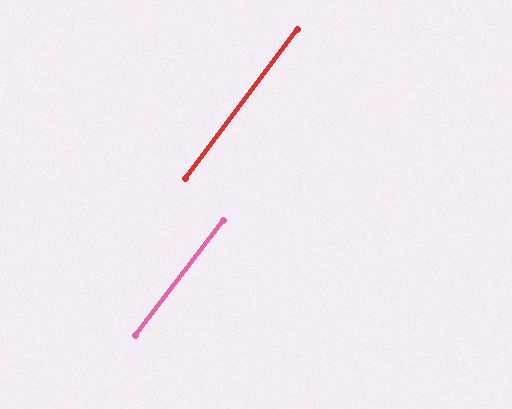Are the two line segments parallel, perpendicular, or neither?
Parallel — their directions differ by only 0.4°.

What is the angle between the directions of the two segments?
Approximately 0 degrees.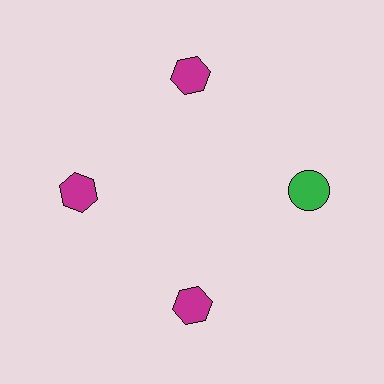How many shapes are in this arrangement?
There are 4 shapes arranged in a ring pattern.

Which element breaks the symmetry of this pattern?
The green circle at roughly the 3 o'clock position breaks the symmetry. All other shapes are magenta hexagons.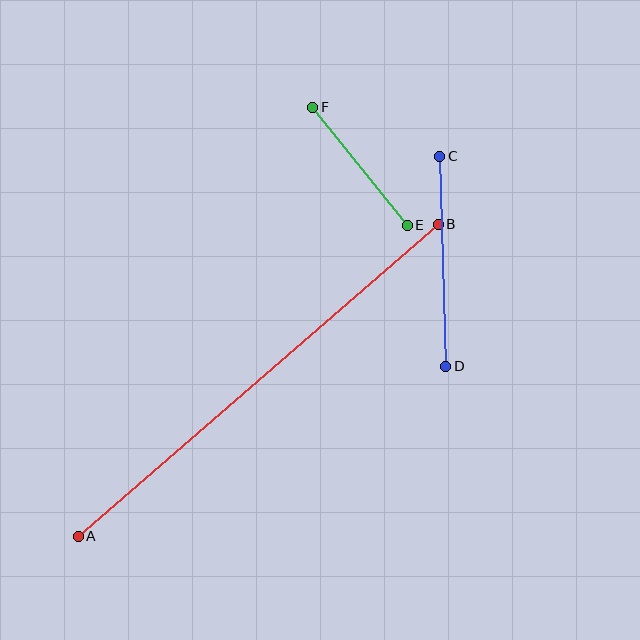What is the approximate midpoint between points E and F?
The midpoint is at approximately (360, 166) pixels.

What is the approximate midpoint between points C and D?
The midpoint is at approximately (443, 261) pixels.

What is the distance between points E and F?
The distance is approximately 151 pixels.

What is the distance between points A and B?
The distance is approximately 477 pixels.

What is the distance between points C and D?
The distance is approximately 210 pixels.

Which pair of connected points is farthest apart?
Points A and B are farthest apart.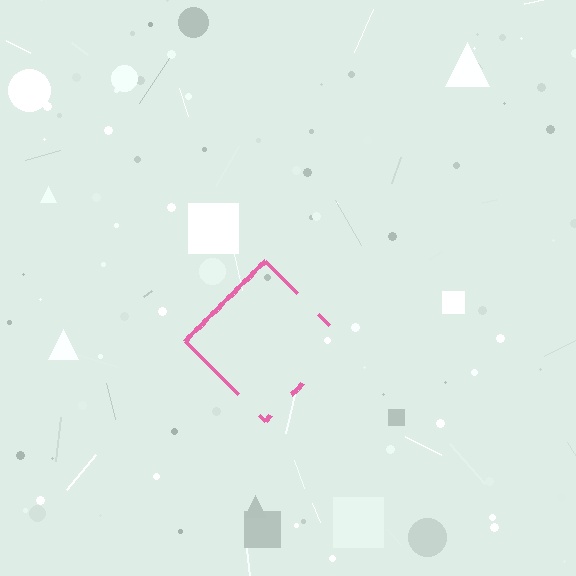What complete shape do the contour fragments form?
The contour fragments form a diamond.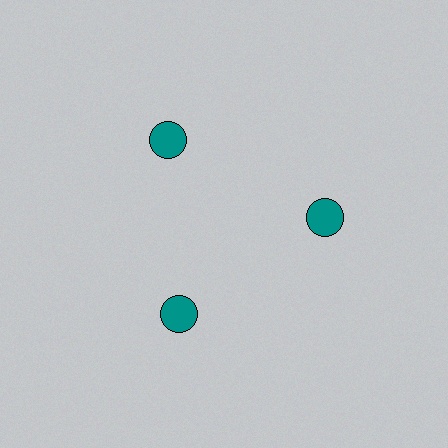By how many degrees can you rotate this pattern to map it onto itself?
The pattern maps onto itself every 120 degrees of rotation.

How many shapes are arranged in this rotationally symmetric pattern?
There are 3 shapes, arranged in 3 groups of 1.